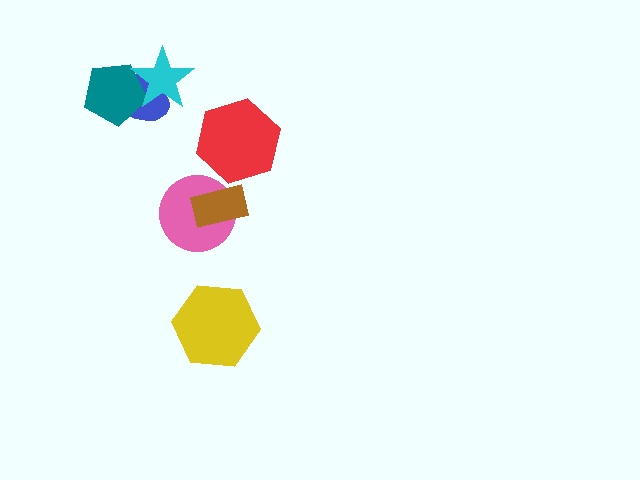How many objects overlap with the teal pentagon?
2 objects overlap with the teal pentagon.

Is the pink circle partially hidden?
Yes, it is partially covered by another shape.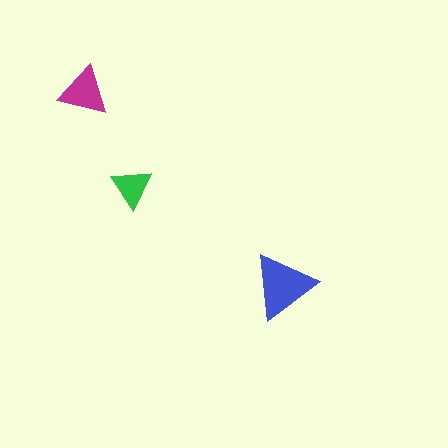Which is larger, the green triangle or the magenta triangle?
The magenta one.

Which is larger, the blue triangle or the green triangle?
The blue one.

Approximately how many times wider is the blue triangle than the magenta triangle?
About 1.5 times wider.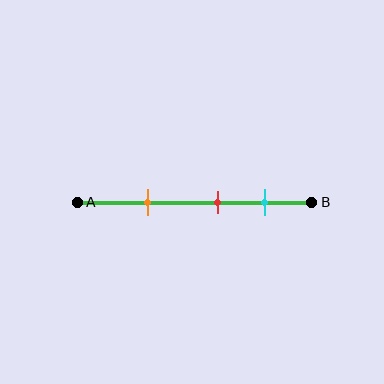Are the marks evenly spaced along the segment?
Yes, the marks are approximately evenly spaced.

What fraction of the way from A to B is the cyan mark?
The cyan mark is approximately 80% (0.8) of the way from A to B.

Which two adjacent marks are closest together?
The red and cyan marks are the closest adjacent pair.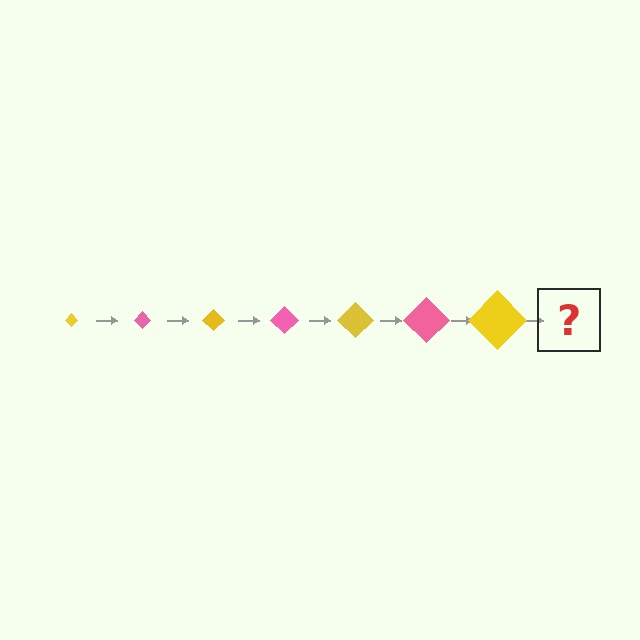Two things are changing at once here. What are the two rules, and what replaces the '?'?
The two rules are that the diamond grows larger each step and the color cycles through yellow and pink. The '?' should be a pink diamond, larger than the previous one.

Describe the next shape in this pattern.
It should be a pink diamond, larger than the previous one.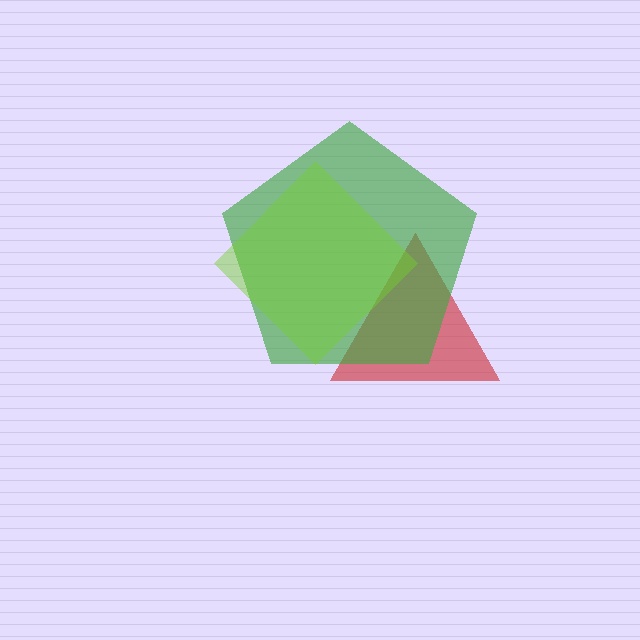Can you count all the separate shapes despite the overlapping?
Yes, there are 3 separate shapes.